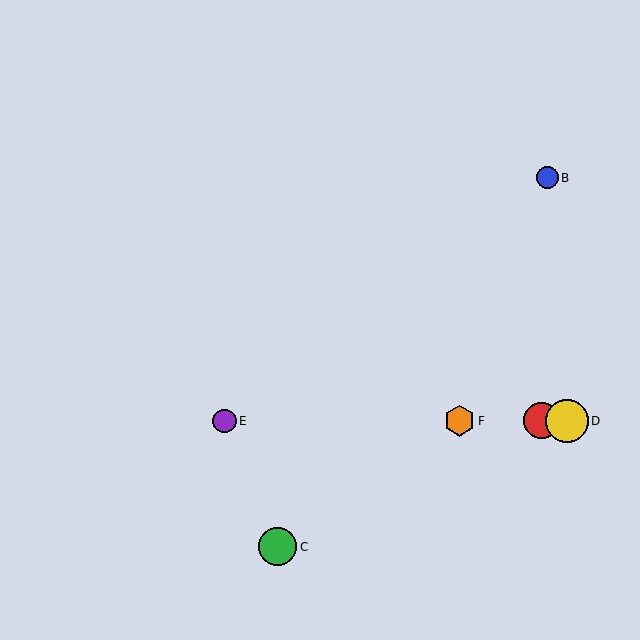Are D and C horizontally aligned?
No, D is at y≈421 and C is at y≈547.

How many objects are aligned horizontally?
4 objects (A, D, E, F) are aligned horizontally.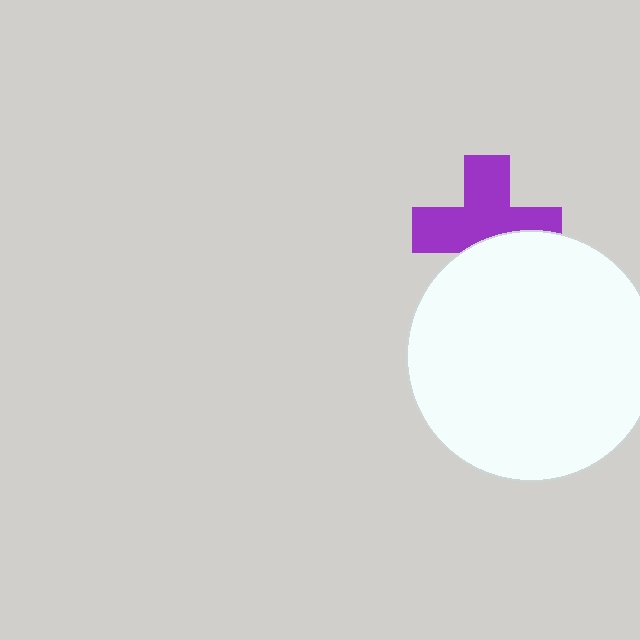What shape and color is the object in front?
The object in front is a white circle.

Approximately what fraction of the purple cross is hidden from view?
Roughly 36% of the purple cross is hidden behind the white circle.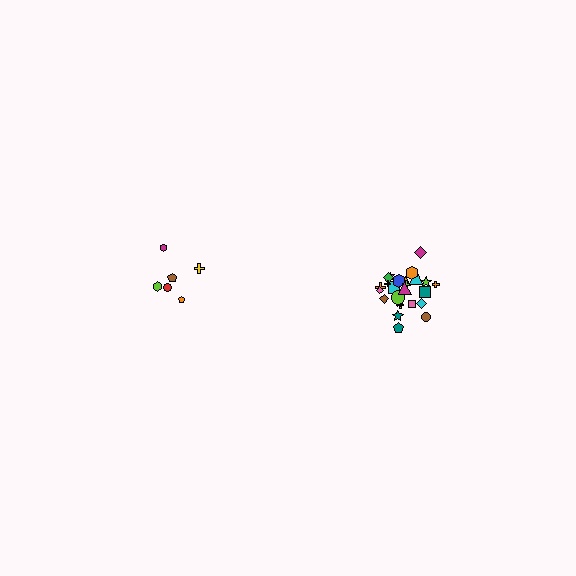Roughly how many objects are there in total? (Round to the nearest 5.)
Roughly 30 objects in total.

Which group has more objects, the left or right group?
The right group.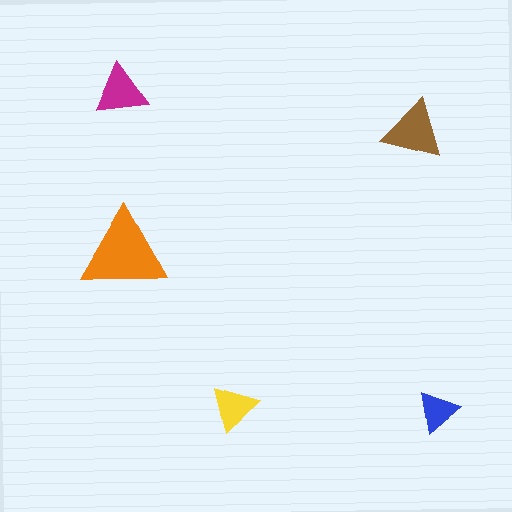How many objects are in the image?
There are 5 objects in the image.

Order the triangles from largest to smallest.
the orange one, the brown one, the magenta one, the yellow one, the blue one.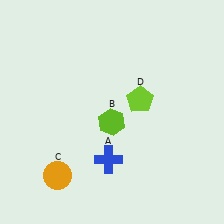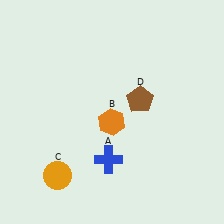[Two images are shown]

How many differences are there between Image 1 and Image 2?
There are 2 differences between the two images.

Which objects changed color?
B changed from lime to orange. D changed from lime to brown.